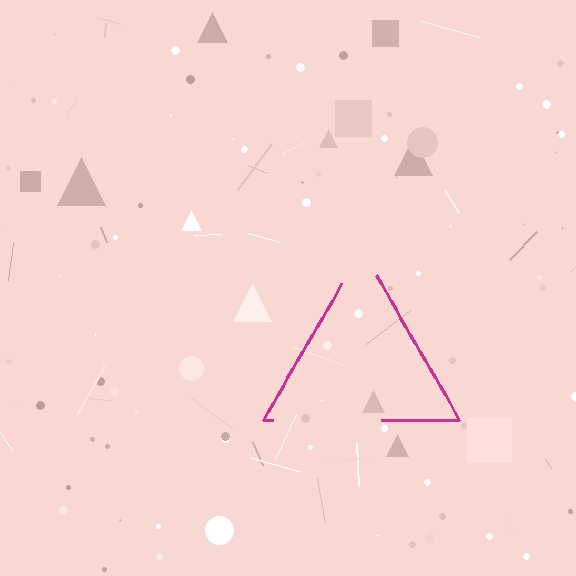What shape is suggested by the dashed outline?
The dashed outline suggests a triangle.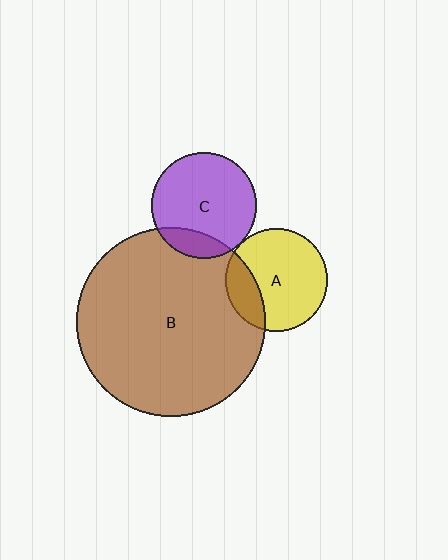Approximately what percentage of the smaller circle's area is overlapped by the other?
Approximately 15%.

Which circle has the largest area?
Circle B (brown).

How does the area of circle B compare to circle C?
Approximately 3.2 times.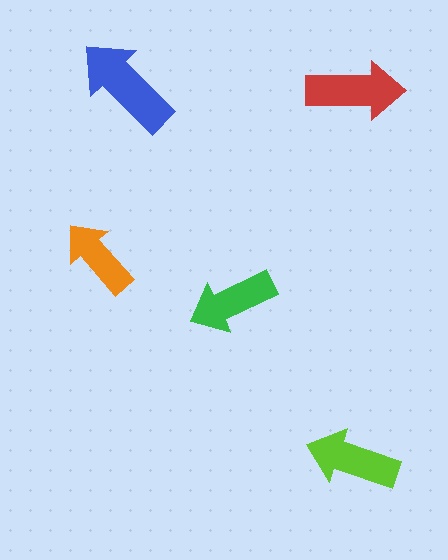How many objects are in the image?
There are 5 objects in the image.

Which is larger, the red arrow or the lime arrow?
The red one.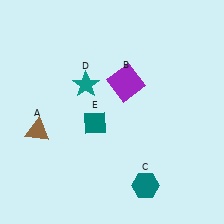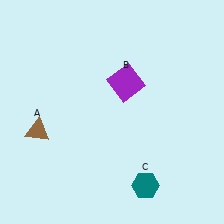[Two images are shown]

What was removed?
The teal diamond (E), the teal star (D) were removed in Image 2.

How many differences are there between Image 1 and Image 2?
There are 2 differences between the two images.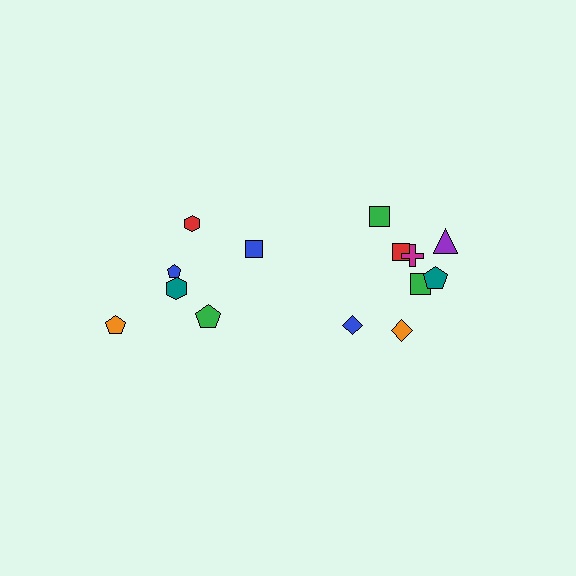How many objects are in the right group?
There are 8 objects.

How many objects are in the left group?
There are 6 objects.